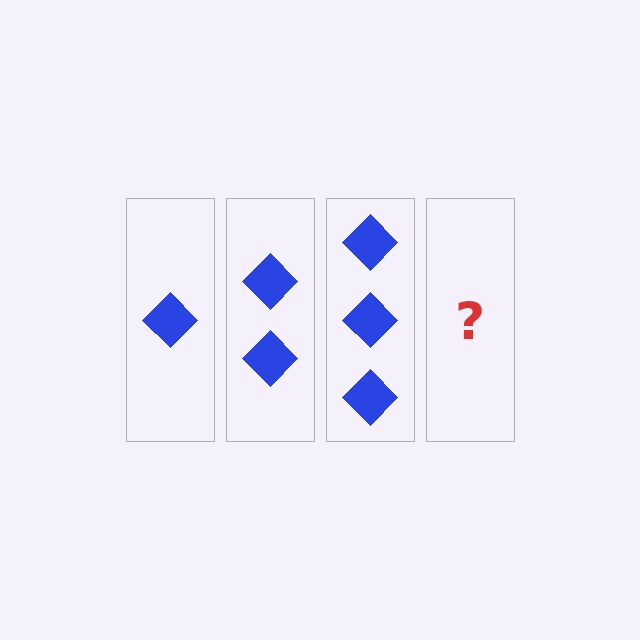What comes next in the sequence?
The next element should be 4 diamonds.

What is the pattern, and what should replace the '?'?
The pattern is that each step adds one more diamond. The '?' should be 4 diamonds.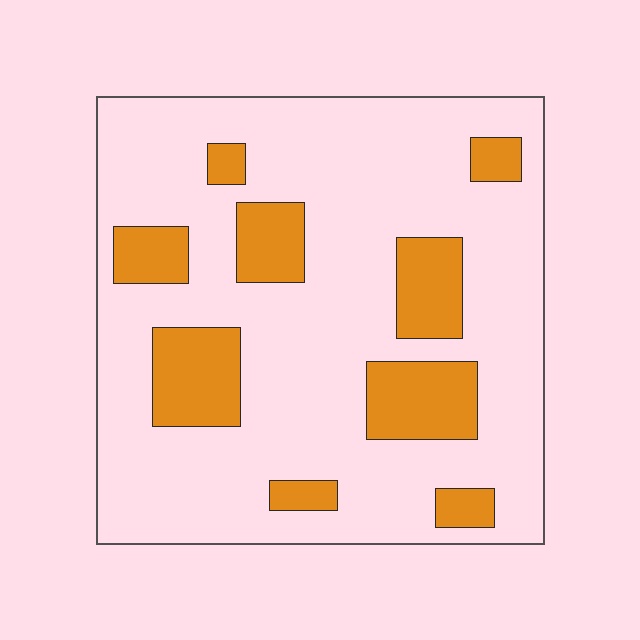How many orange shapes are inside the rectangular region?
9.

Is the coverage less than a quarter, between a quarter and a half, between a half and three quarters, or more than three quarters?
Less than a quarter.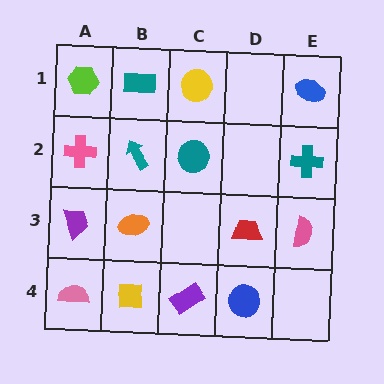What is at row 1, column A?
A lime hexagon.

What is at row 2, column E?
A teal cross.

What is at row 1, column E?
A blue ellipse.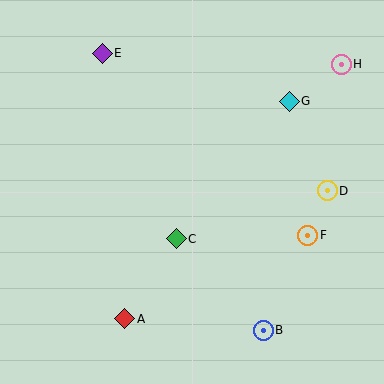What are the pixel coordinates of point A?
Point A is at (125, 319).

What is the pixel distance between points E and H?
The distance between E and H is 239 pixels.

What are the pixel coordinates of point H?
Point H is at (341, 64).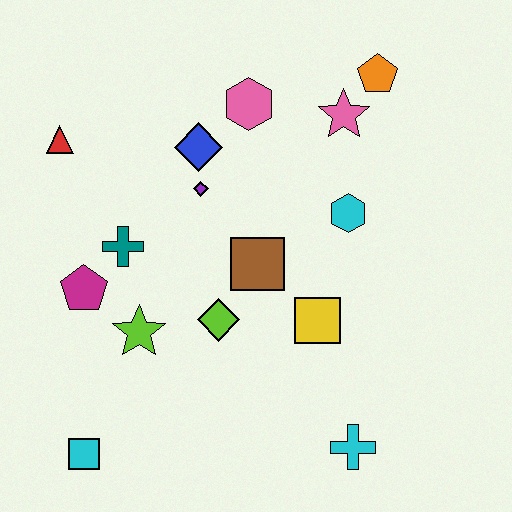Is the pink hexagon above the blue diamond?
Yes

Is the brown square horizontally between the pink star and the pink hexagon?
Yes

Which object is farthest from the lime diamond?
The orange pentagon is farthest from the lime diamond.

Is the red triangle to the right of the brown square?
No